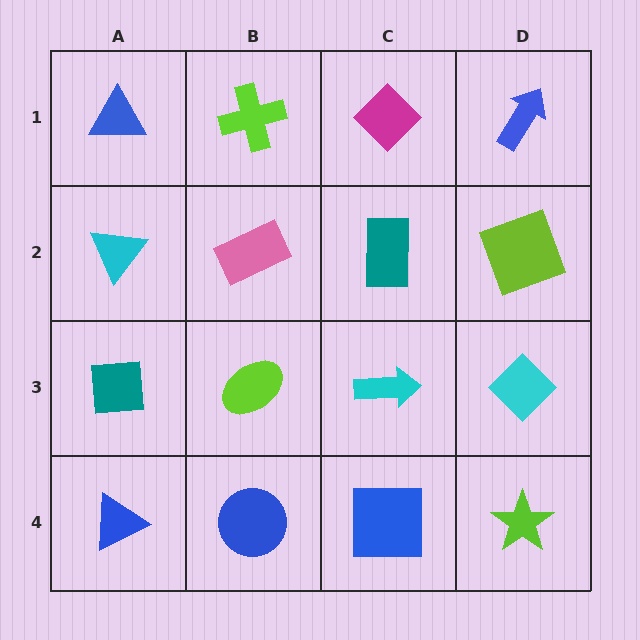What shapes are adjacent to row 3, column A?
A cyan triangle (row 2, column A), a blue triangle (row 4, column A), a lime ellipse (row 3, column B).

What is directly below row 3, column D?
A lime star.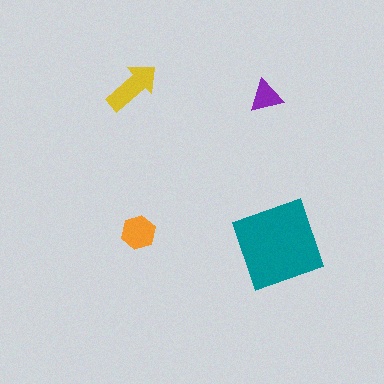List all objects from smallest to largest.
The purple triangle, the orange hexagon, the yellow arrow, the teal square.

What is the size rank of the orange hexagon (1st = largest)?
3rd.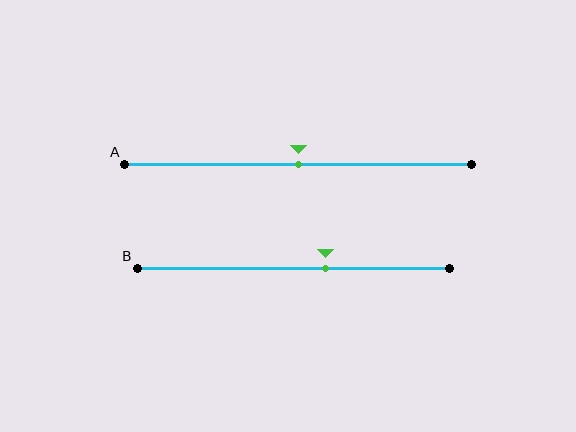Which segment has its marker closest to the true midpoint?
Segment A has its marker closest to the true midpoint.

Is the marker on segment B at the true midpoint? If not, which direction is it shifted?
No, the marker on segment B is shifted to the right by about 10% of the segment length.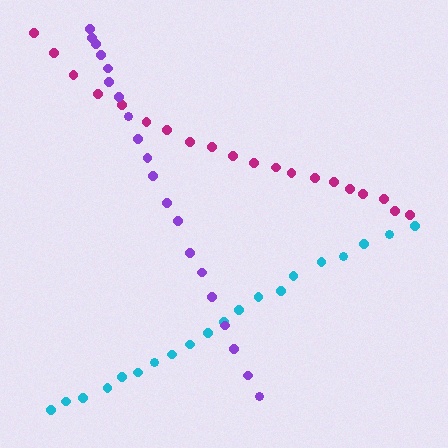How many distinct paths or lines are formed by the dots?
There are 3 distinct paths.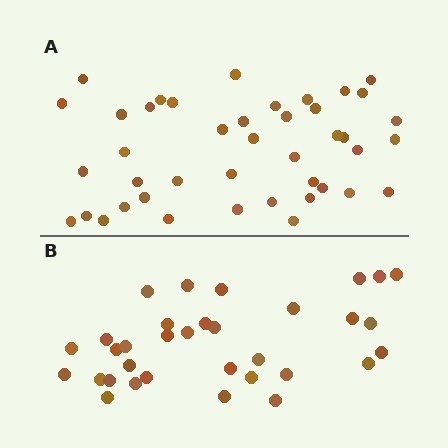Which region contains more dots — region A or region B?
Region A (the top region) has more dots.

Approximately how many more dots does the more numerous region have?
Region A has roughly 8 or so more dots than region B.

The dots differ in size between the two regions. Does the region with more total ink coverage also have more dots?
No. Region B has more total ink coverage because its dots are larger, but region A actually contains more individual dots. Total area can be misleading — the number of items is what matters here.